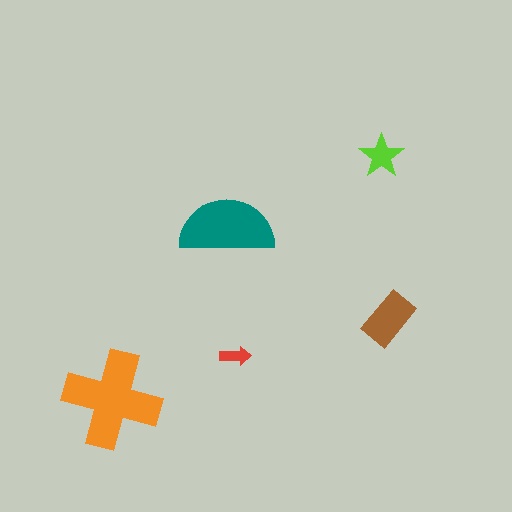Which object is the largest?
The orange cross.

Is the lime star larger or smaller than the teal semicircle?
Smaller.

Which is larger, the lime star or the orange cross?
The orange cross.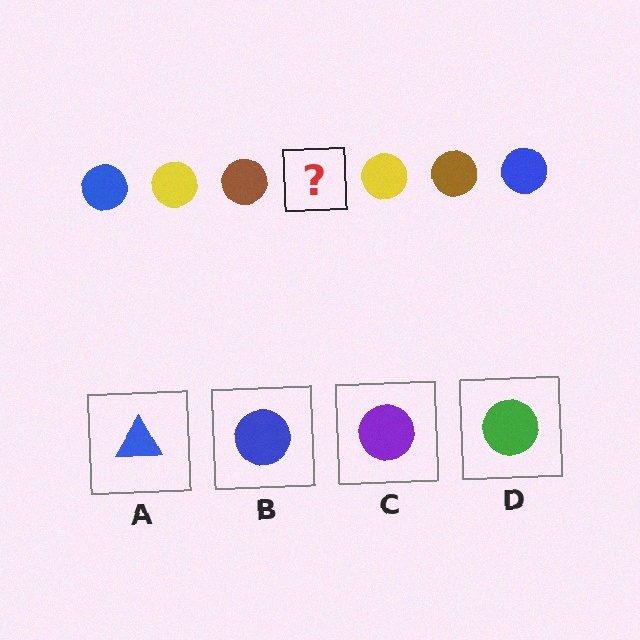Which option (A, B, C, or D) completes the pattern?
B.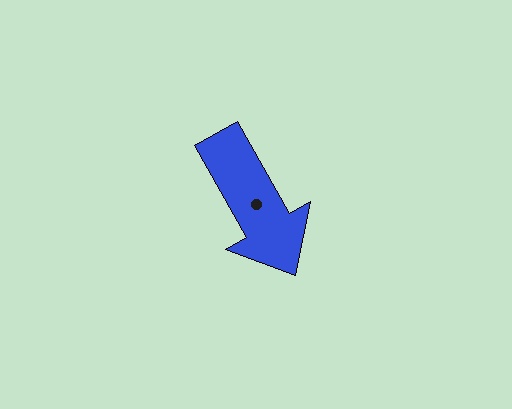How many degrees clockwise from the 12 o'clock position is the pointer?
Approximately 151 degrees.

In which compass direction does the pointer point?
Southeast.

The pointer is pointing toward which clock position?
Roughly 5 o'clock.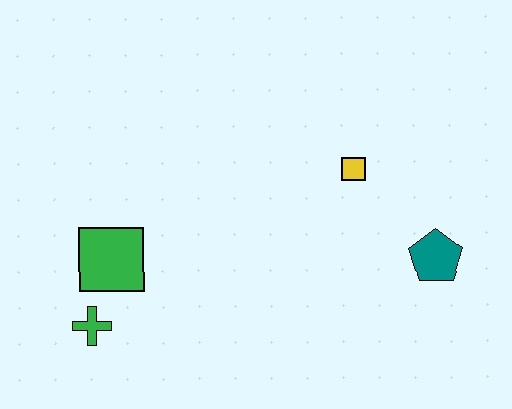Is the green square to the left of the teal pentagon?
Yes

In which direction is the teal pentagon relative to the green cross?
The teal pentagon is to the right of the green cross.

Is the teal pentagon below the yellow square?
Yes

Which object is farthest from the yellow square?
The green cross is farthest from the yellow square.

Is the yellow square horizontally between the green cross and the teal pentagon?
Yes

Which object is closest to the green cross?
The green square is closest to the green cross.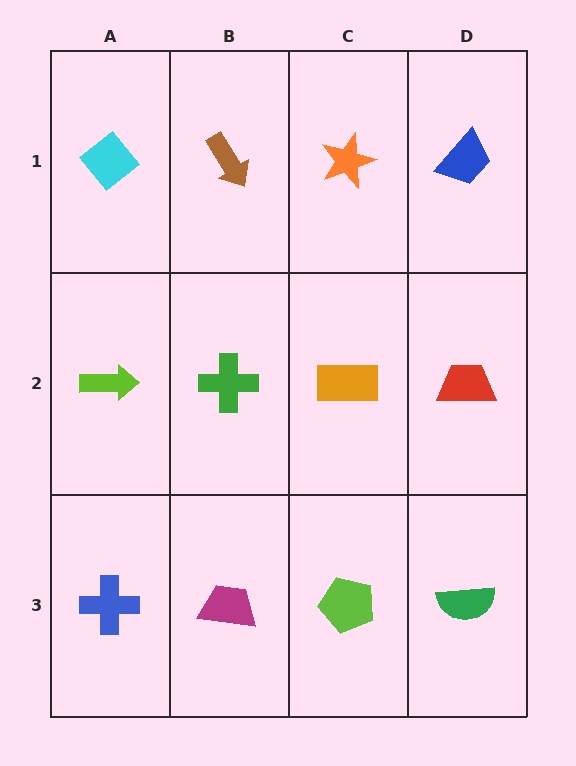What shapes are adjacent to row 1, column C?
An orange rectangle (row 2, column C), a brown arrow (row 1, column B), a blue trapezoid (row 1, column D).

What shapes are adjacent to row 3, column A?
A lime arrow (row 2, column A), a magenta trapezoid (row 3, column B).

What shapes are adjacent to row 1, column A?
A lime arrow (row 2, column A), a brown arrow (row 1, column B).